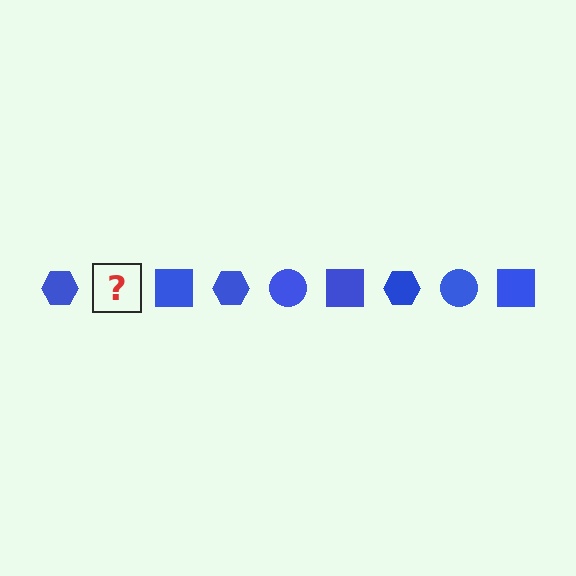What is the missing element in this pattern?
The missing element is a blue circle.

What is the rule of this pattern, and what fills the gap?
The rule is that the pattern cycles through hexagon, circle, square shapes in blue. The gap should be filled with a blue circle.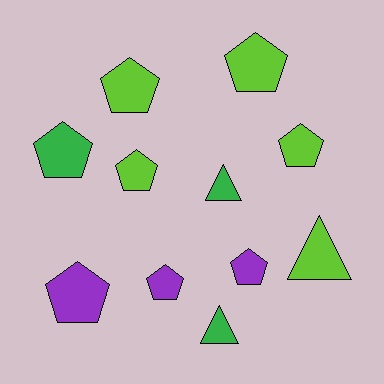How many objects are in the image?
There are 11 objects.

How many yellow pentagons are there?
There are no yellow pentagons.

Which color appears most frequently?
Lime, with 5 objects.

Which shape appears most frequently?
Pentagon, with 8 objects.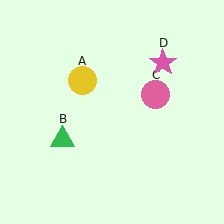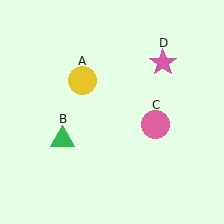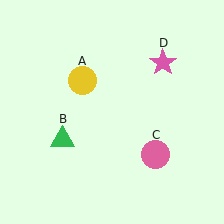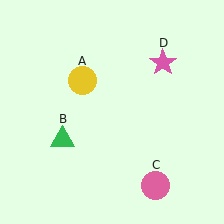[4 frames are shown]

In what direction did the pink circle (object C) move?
The pink circle (object C) moved down.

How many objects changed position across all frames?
1 object changed position: pink circle (object C).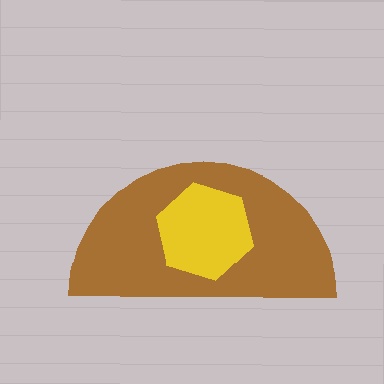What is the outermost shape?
The brown semicircle.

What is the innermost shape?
The yellow hexagon.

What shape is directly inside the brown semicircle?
The yellow hexagon.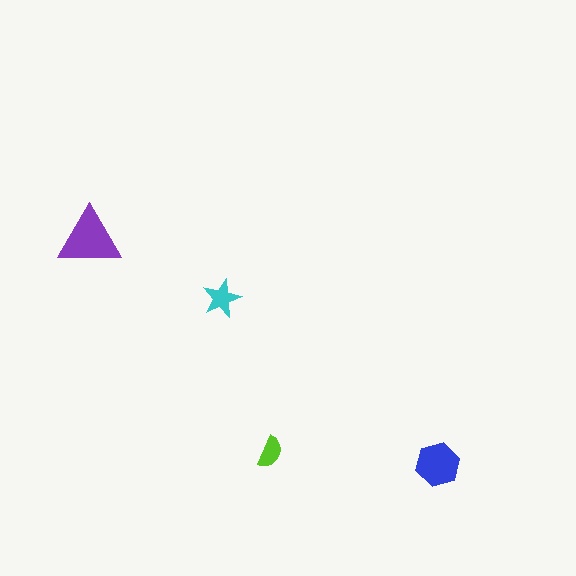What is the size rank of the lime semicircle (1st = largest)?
4th.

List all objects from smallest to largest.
The lime semicircle, the cyan star, the blue hexagon, the purple triangle.